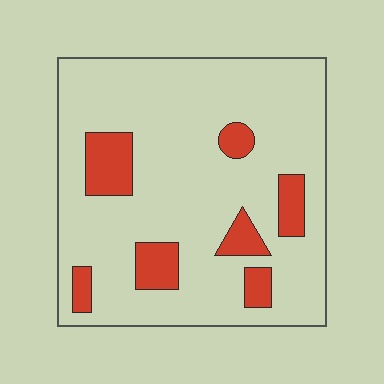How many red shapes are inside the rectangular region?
7.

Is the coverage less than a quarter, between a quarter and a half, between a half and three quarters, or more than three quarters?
Less than a quarter.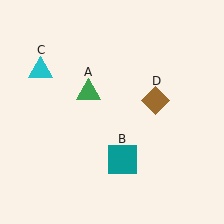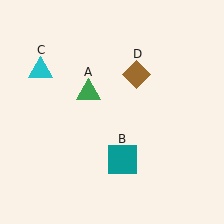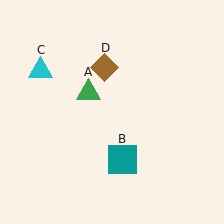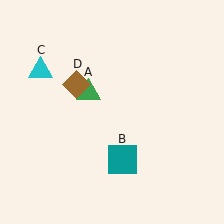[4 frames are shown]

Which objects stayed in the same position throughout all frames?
Green triangle (object A) and teal square (object B) and cyan triangle (object C) remained stationary.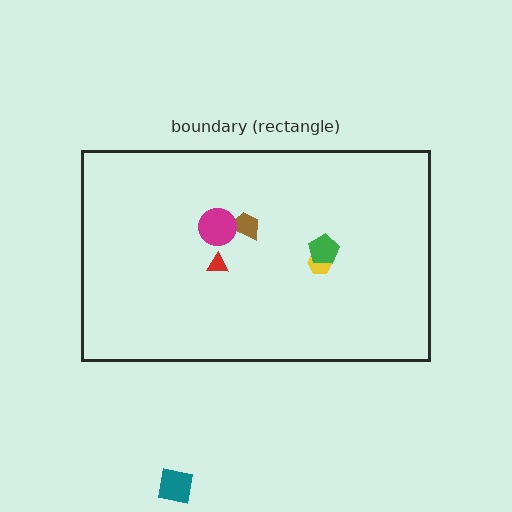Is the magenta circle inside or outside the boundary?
Inside.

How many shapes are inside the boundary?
5 inside, 1 outside.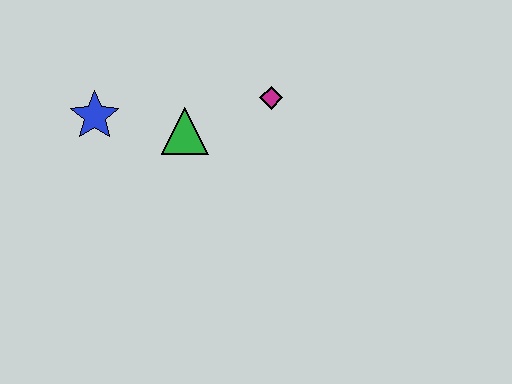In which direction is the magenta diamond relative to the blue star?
The magenta diamond is to the right of the blue star.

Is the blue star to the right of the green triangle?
No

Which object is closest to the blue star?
The green triangle is closest to the blue star.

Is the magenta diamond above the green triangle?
Yes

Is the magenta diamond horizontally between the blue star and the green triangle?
No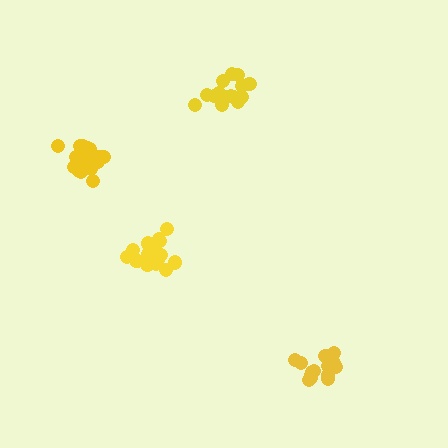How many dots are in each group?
Group 1: 15 dots, Group 2: 18 dots, Group 3: 20 dots, Group 4: 16 dots (69 total).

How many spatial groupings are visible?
There are 4 spatial groupings.